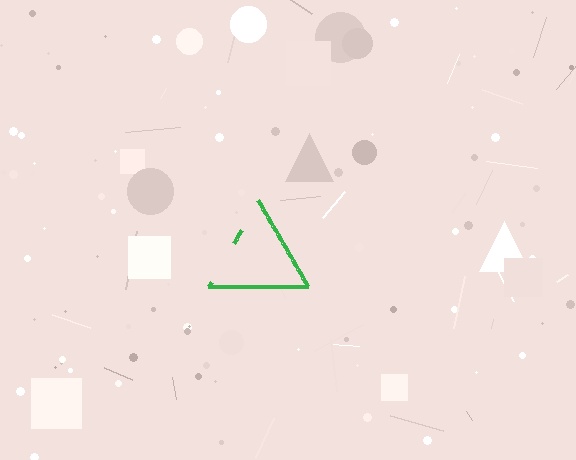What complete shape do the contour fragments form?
The contour fragments form a triangle.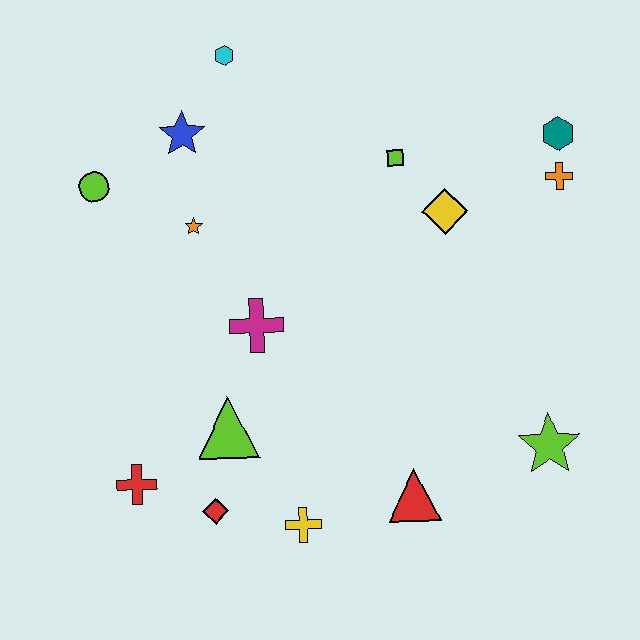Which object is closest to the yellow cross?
The red diamond is closest to the yellow cross.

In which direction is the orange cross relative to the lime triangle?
The orange cross is to the right of the lime triangle.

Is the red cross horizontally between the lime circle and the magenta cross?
Yes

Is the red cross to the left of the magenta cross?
Yes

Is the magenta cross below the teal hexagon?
Yes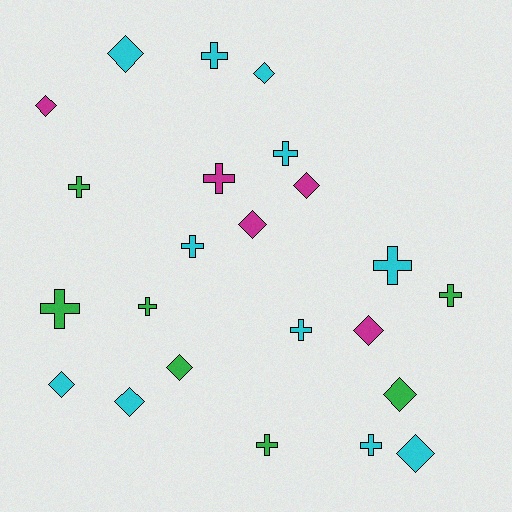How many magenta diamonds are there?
There are 4 magenta diamonds.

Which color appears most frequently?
Cyan, with 11 objects.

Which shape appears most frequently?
Cross, with 12 objects.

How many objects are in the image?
There are 23 objects.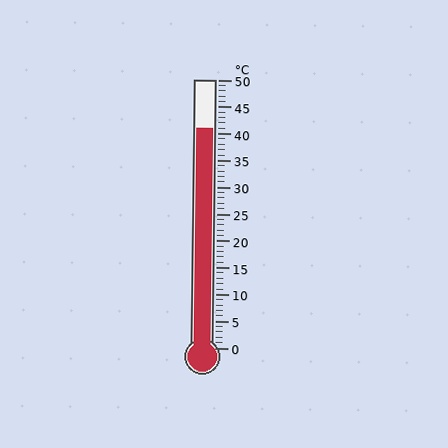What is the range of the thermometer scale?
The thermometer scale ranges from 0°C to 50°C.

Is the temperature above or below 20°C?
The temperature is above 20°C.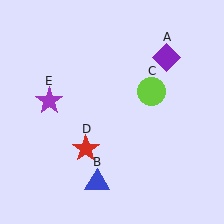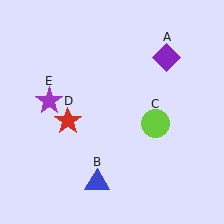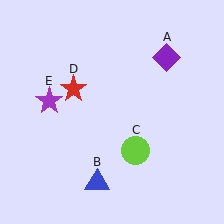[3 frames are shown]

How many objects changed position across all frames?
2 objects changed position: lime circle (object C), red star (object D).